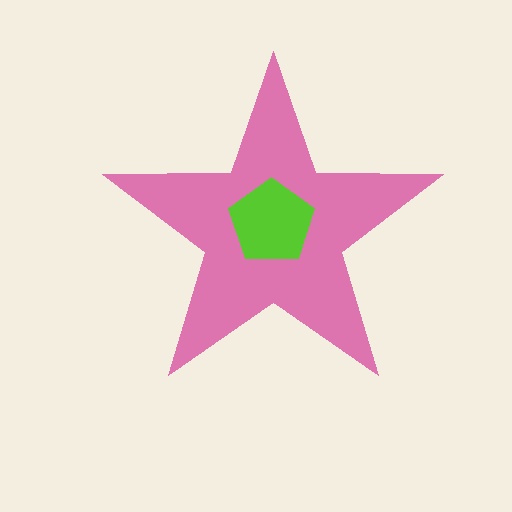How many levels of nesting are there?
2.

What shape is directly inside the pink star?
The lime pentagon.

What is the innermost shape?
The lime pentagon.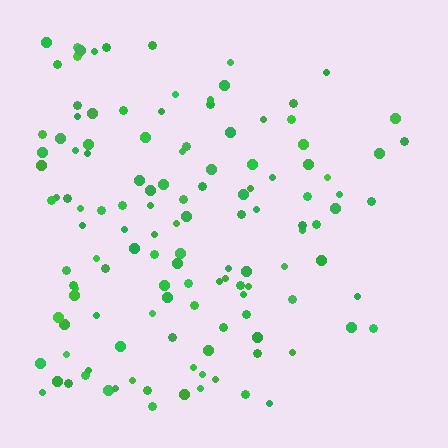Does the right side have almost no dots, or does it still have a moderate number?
Still a moderate number, just noticeably fewer than the left.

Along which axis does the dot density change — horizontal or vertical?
Horizontal.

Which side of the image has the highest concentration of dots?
The left.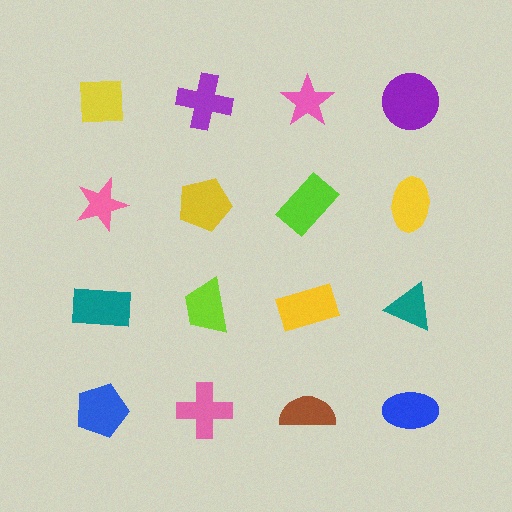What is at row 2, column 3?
A lime rectangle.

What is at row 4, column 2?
A pink cross.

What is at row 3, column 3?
A yellow rectangle.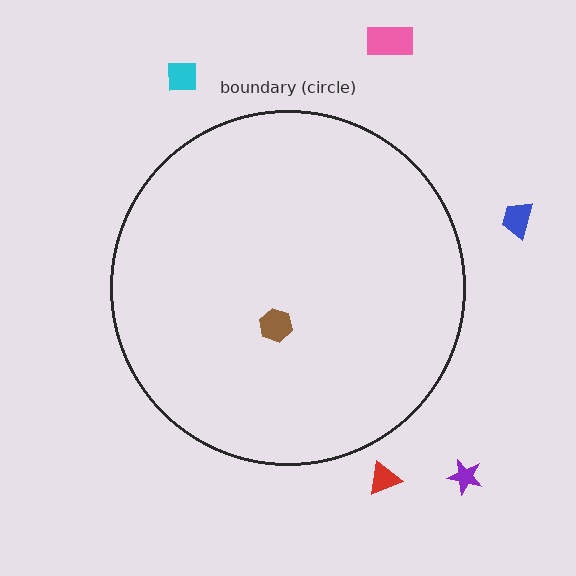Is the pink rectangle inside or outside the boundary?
Outside.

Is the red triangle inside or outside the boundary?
Outside.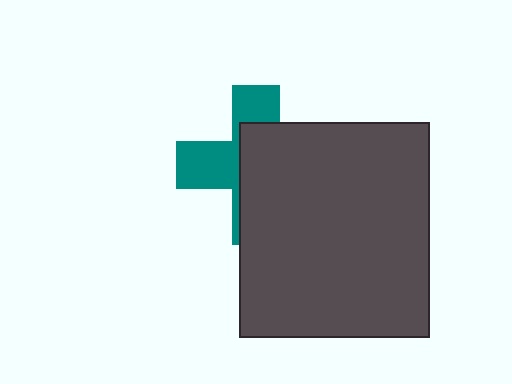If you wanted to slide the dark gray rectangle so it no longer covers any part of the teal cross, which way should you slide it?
Slide it right — that is the most direct way to separate the two shapes.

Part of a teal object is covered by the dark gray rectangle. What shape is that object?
It is a cross.